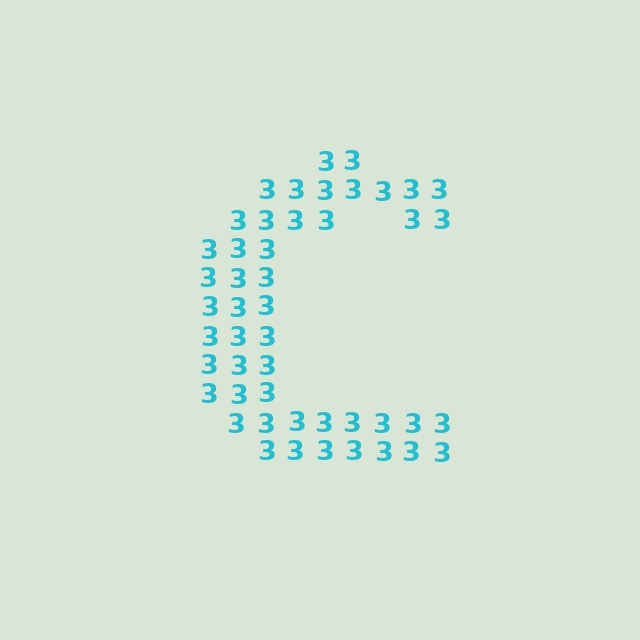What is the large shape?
The large shape is the letter C.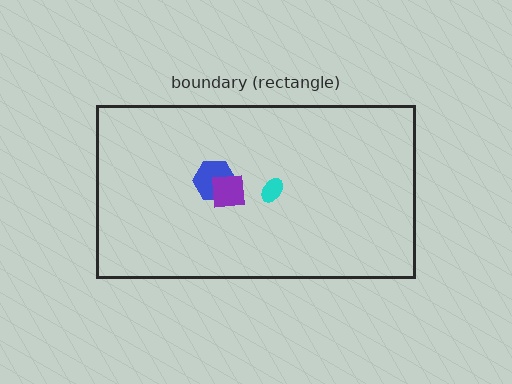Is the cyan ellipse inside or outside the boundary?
Inside.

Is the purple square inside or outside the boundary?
Inside.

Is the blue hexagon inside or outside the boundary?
Inside.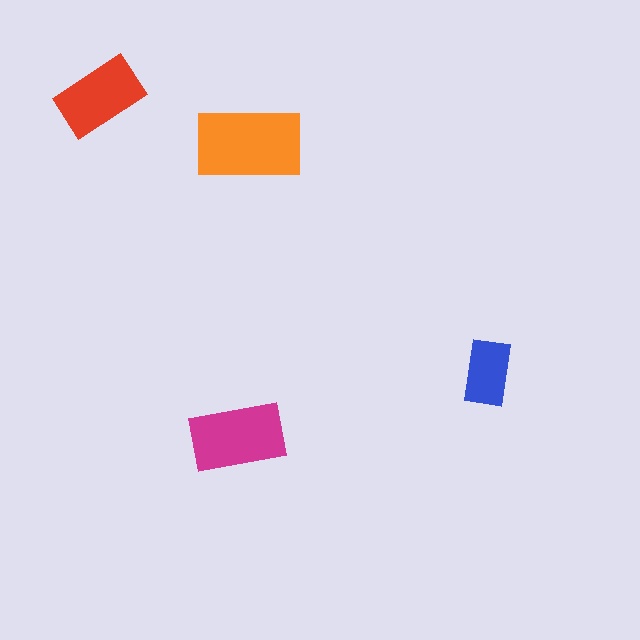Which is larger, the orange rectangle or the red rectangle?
The orange one.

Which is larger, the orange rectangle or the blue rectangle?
The orange one.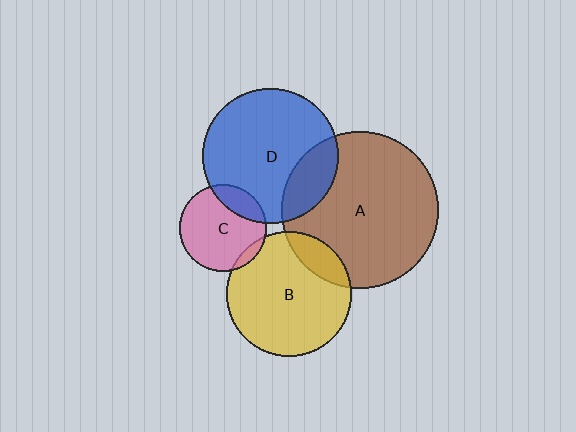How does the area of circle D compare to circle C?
Approximately 2.4 times.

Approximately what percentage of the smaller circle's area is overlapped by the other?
Approximately 20%.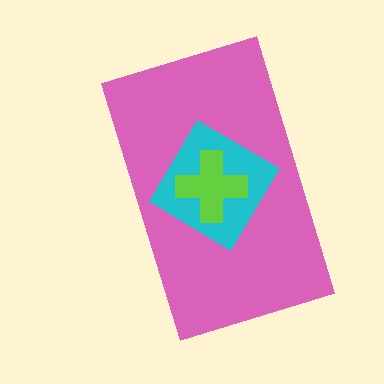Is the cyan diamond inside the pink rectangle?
Yes.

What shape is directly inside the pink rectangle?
The cyan diamond.